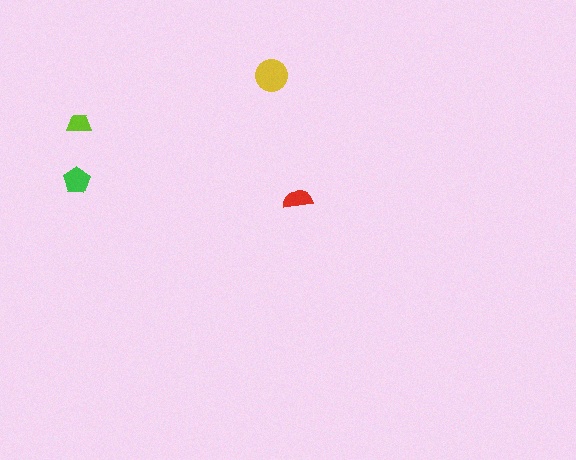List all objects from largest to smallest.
The yellow circle, the green pentagon, the red semicircle, the lime trapezoid.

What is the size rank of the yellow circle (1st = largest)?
1st.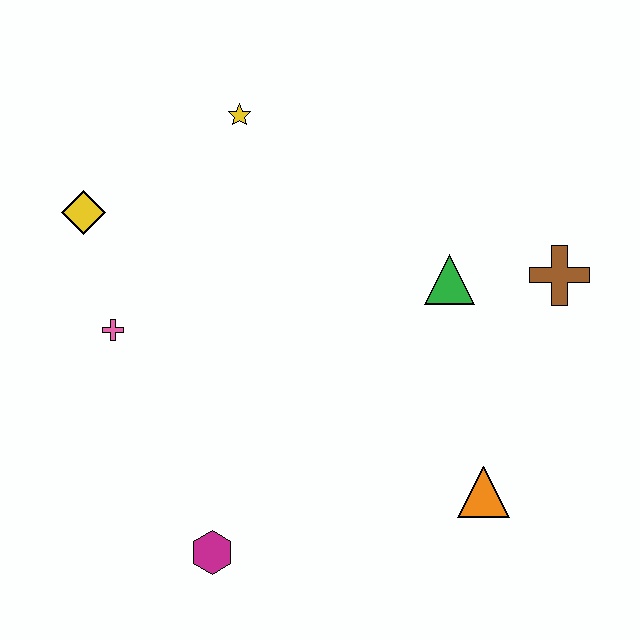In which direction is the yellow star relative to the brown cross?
The yellow star is to the left of the brown cross.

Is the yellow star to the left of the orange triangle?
Yes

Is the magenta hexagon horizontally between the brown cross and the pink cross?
Yes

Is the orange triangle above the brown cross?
No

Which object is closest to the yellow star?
The yellow diamond is closest to the yellow star.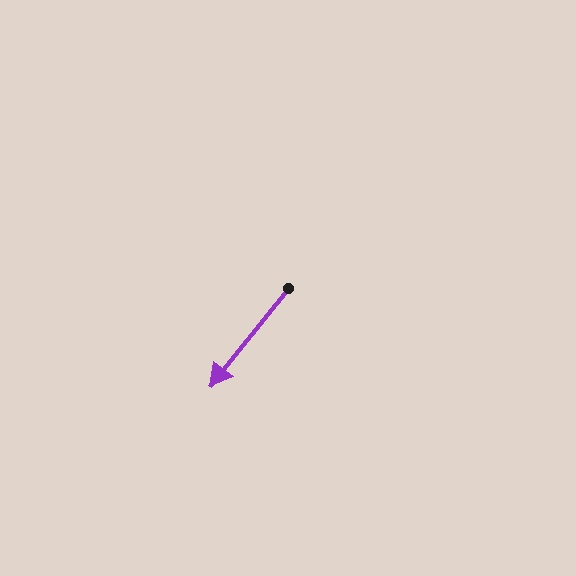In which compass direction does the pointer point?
Southwest.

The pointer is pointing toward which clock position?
Roughly 7 o'clock.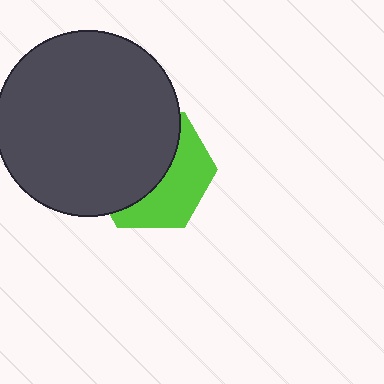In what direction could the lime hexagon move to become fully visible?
The lime hexagon could move toward the lower-right. That would shift it out from behind the dark gray circle entirely.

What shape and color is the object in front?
The object in front is a dark gray circle.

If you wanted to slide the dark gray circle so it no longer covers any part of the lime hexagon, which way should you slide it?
Slide it toward the upper-left — that is the most direct way to separate the two shapes.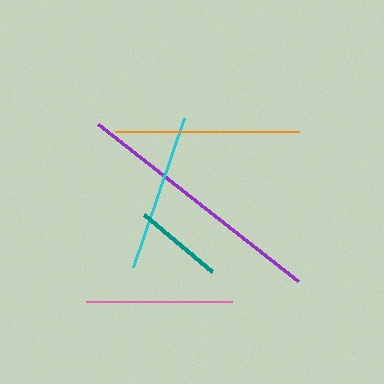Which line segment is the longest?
The purple line is the longest at approximately 254 pixels.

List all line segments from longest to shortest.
From longest to shortest: purple, orange, cyan, pink, teal.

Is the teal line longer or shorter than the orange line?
The orange line is longer than the teal line.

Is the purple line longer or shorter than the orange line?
The purple line is longer than the orange line.